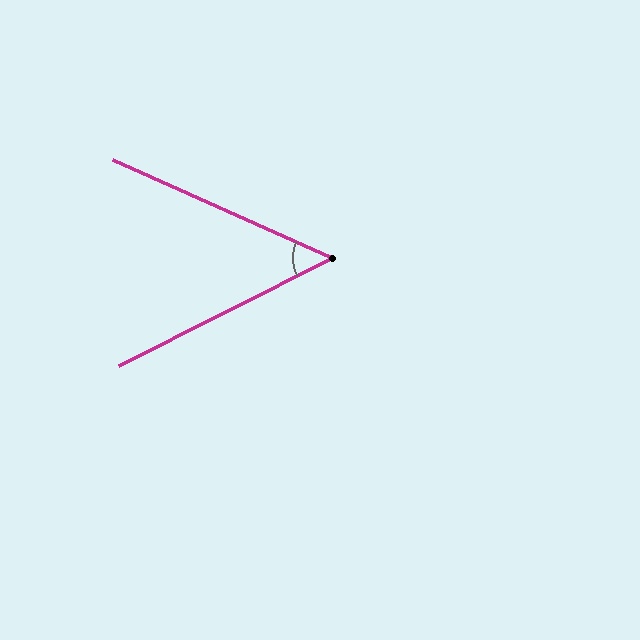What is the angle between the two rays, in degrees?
Approximately 51 degrees.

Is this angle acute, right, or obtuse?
It is acute.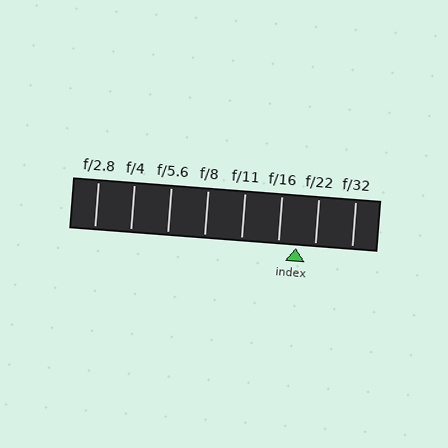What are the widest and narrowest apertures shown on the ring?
The widest aperture shown is f/2.8 and the narrowest is f/32.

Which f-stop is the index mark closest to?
The index mark is closest to f/16.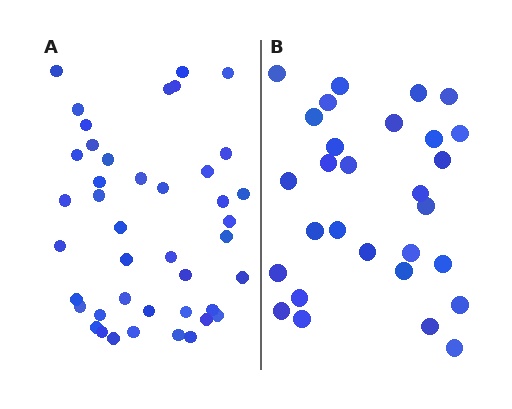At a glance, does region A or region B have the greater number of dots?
Region A (the left region) has more dots.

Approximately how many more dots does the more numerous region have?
Region A has approximately 15 more dots than region B.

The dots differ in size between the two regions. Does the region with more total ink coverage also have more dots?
No. Region B has more total ink coverage because its dots are larger, but region A actually contains more individual dots. Total area can be misleading — the number of items is what matters here.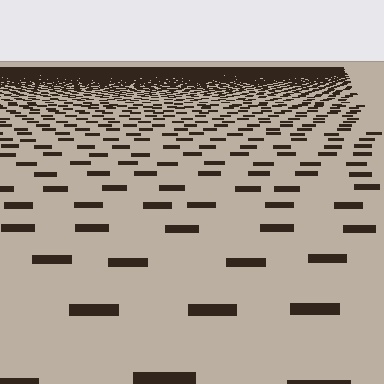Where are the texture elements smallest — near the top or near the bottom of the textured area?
Near the top.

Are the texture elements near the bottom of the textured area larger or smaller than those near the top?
Larger. Near the bottom, elements are closer to the viewer and appear at a bigger on-screen size.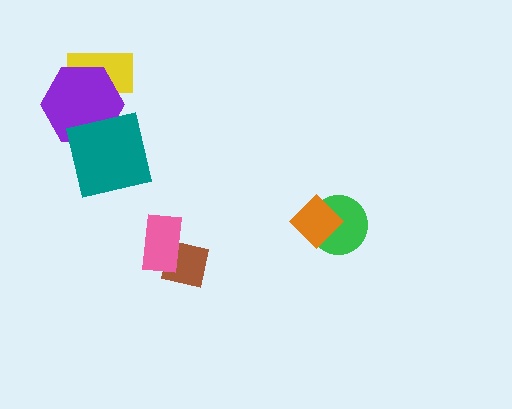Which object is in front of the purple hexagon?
The teal square is in front of the purple hexagon.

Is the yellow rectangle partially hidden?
Yes, it is partially covered by another shape.